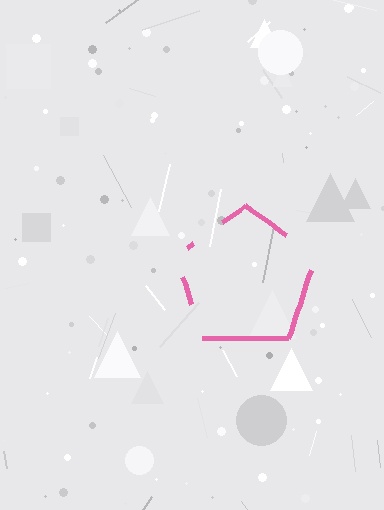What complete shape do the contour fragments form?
The contour fragments form a pentagon.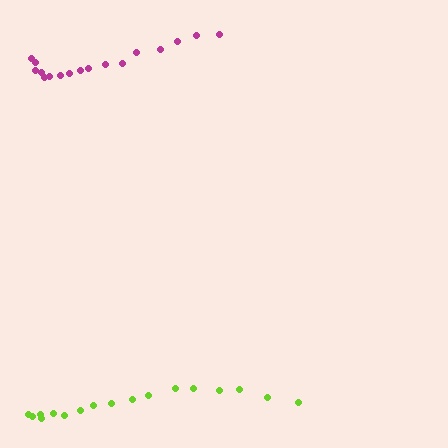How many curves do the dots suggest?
There are 2 distinct paths.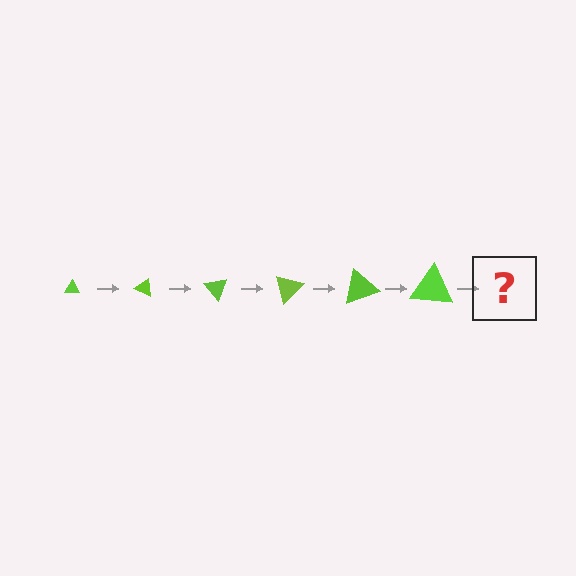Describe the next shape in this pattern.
It should be a triangle, larger than the previous one and rotated 150 degrees from the start.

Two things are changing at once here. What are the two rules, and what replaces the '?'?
The two rules are that the triangle grows larger each step and it rotates 25 degrees each step. The '?' should be a triangle, larger than the previous one and rotated 150 degrees from the start.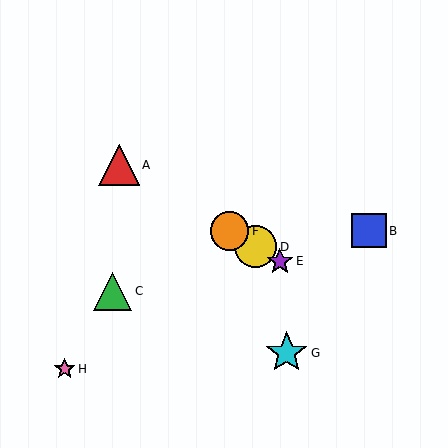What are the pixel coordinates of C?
Object C is at (113, 291).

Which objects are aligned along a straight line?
Objects A, D, E, F are aligned along a straight line.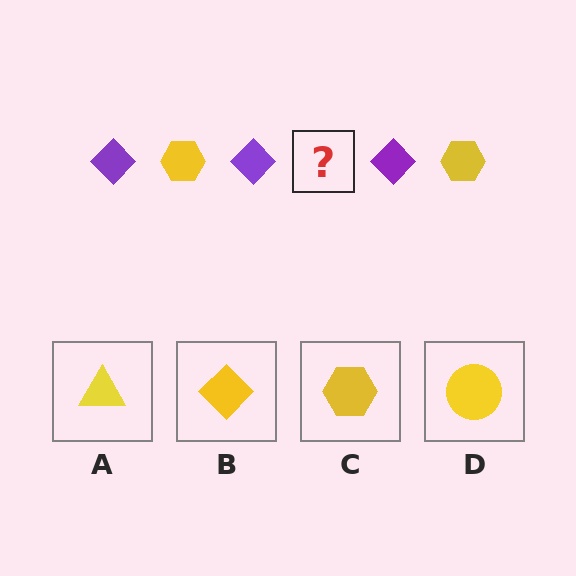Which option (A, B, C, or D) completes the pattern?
C.